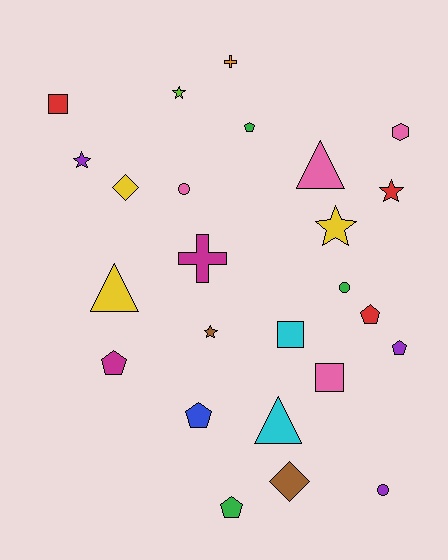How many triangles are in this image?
There are 3 triangles.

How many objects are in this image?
There are 25 objects.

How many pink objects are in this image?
There are 4 pink objects.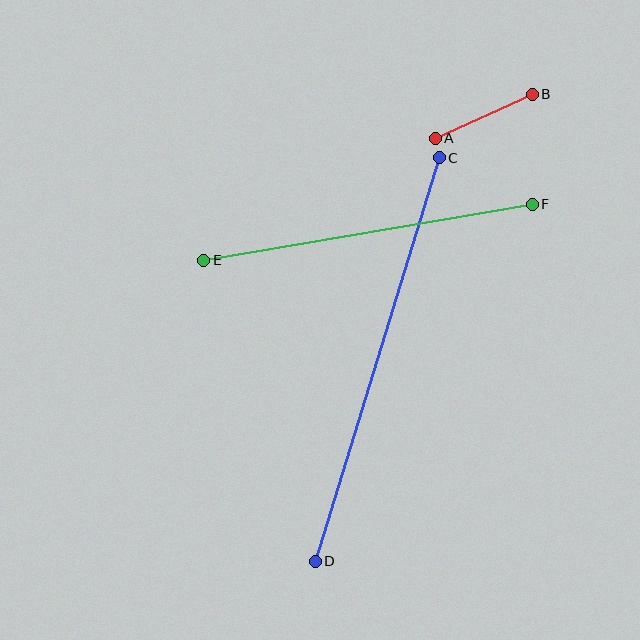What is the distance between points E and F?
The distance is approximately 333 pixels.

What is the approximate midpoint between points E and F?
The midpoint is at approximately (368, 232) pixels.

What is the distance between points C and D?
The distance is approximately 422 pixels.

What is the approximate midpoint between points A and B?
The midpoint is at approximately (484, 116) pixels.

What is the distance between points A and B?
The distance is approximately 106 pixels.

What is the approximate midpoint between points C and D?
The midpoint is at approximately (377, 360) pixels.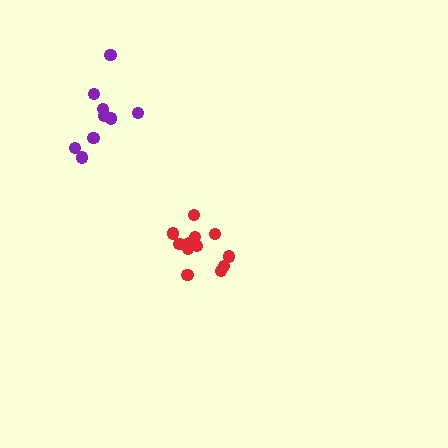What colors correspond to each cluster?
The clusters are colored: red, purple.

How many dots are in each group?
Group 1: 12 dots, Group 2: 9 dots (21 total).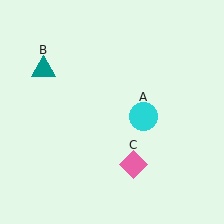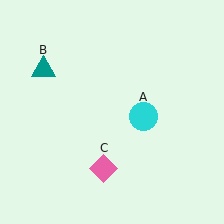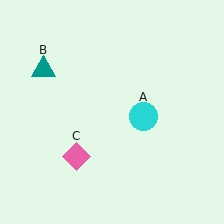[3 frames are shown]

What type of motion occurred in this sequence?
The pink diamond (object C) rotated clockwise around the center of the scene.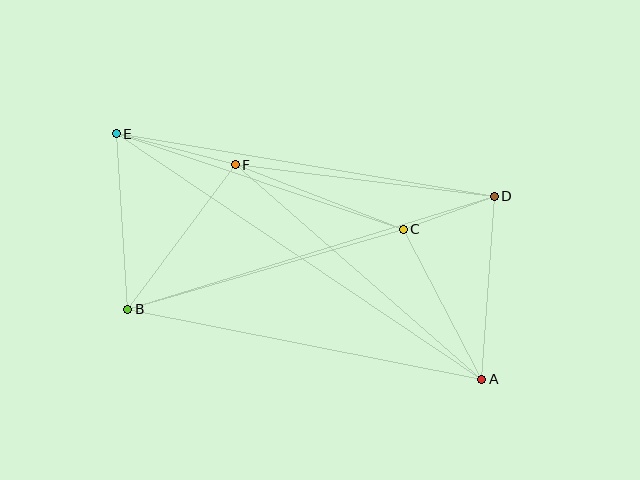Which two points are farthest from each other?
Points A and E are farthest from each other.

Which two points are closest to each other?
Points C and D are closest to each other.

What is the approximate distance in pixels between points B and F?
The distance between B and F is approximately 180 pixels.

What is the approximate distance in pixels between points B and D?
The distance between B and D is approximately 384 pixels.